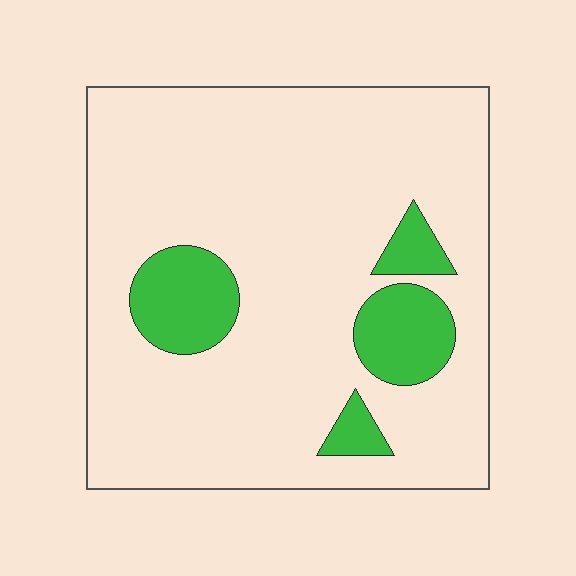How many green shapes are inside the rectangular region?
4.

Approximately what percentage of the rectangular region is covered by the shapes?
Approximately 15%.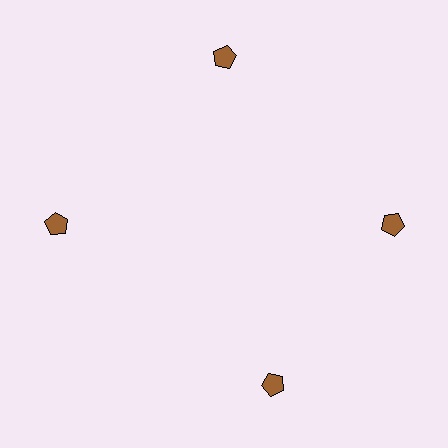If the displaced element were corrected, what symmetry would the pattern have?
It would have 4-fold rotational symmetry — the pattern would map onto itself every 90 degrees.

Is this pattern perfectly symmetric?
No. The 4 brown pentagons are arranged in a ring, but one element near the 6 o'clock position is rotated out of alignment along the ring, breaking the 4-fold rotational symmetry.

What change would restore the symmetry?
The symmetry would be restored by rotating it back into even spacing with its neighbors so that all 4 pentagons sit at equal angles and equal distance from the center.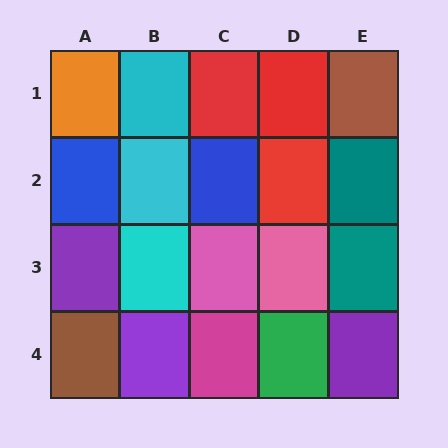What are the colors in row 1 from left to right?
Orange, cyan, red, red, brown.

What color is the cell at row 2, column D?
Red.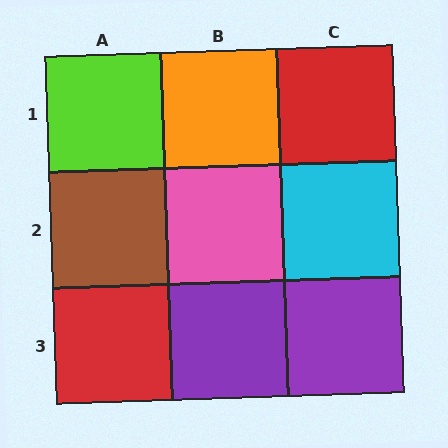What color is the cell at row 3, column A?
Red.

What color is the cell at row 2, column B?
Pink.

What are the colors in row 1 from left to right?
Lime, orange, red.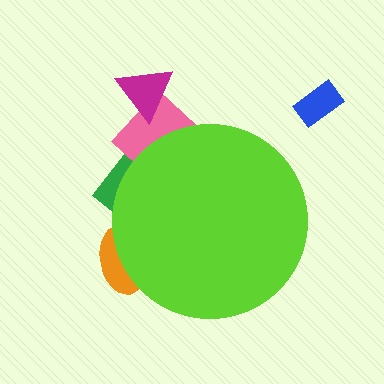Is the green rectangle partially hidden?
Yes, the green rectangle is partially hidden behind the lime circle.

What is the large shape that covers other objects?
A lime circle.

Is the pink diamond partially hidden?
Yes, the pink diamond is partially hidden behind the lime circle.